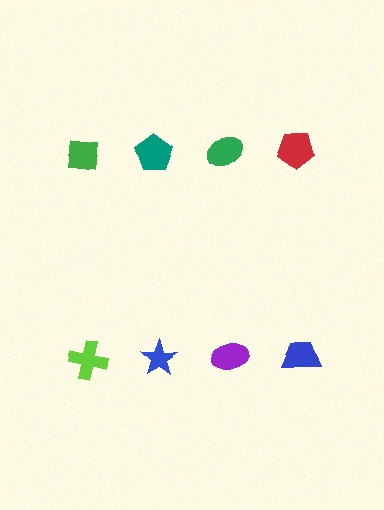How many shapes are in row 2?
4 shapes.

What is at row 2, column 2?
A blue star.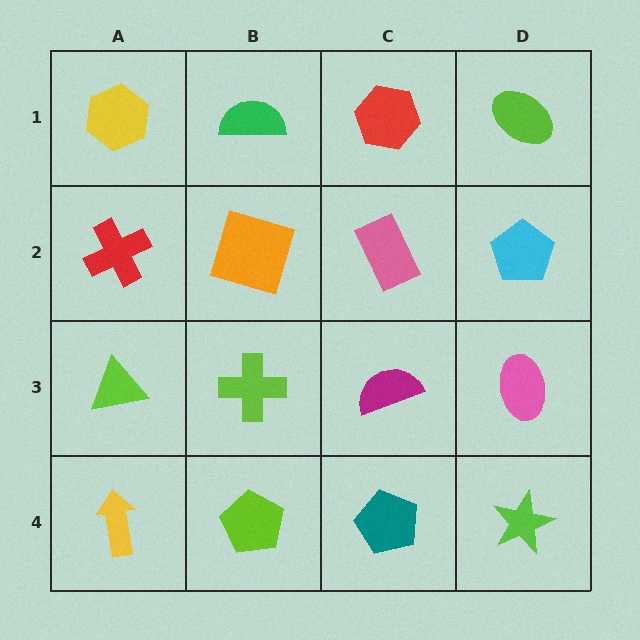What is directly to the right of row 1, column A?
A green semicircle.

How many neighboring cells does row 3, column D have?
3.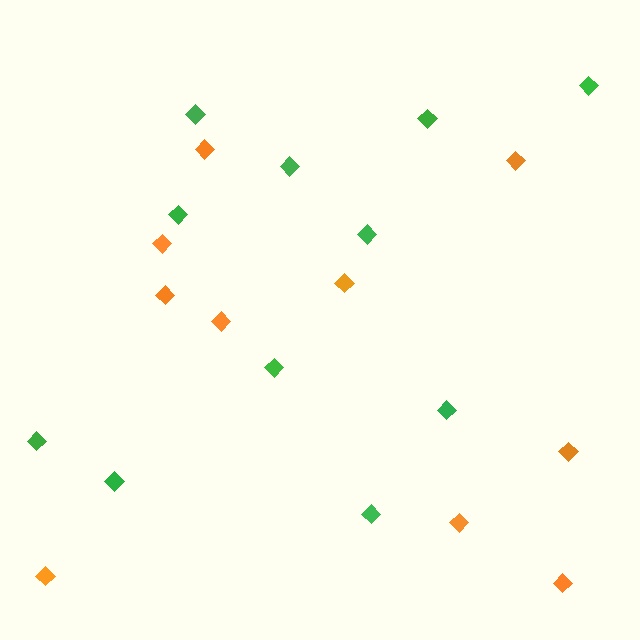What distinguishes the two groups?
There are 2 groups: one group of orange diamonds (10) and one group of green diamonds (11).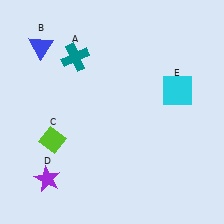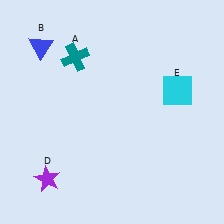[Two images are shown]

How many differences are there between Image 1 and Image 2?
There is 1 difference between the two images.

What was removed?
The lime diamond (C) was removed in Image 2.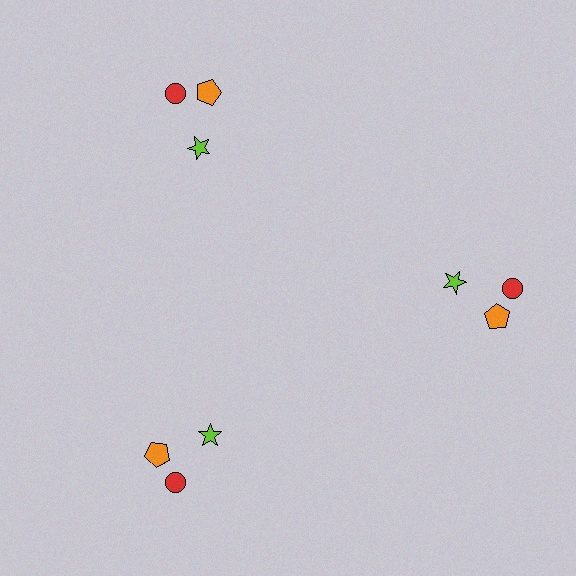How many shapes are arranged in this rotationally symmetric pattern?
There are 9 shapes, arranged in 3 groups of 3.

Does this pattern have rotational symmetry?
Yes, this pattern has 3-fold rotational symmetry. It looks the same after rotating 120 degrees around the center.